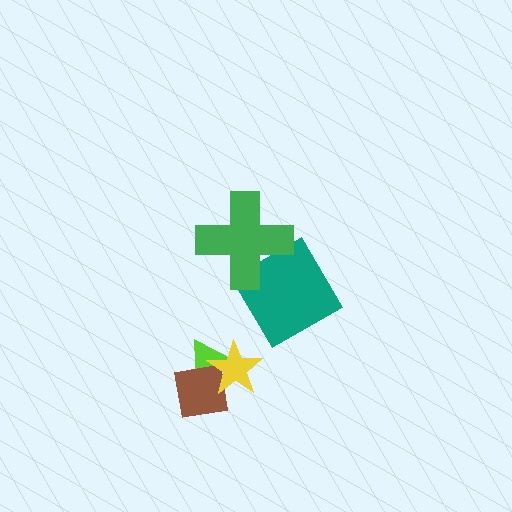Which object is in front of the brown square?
The yellow star is in front of the brown square.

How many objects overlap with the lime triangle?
2 objects overlap with the lime triangle.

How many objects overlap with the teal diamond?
1 object overlaps with the teal diamond.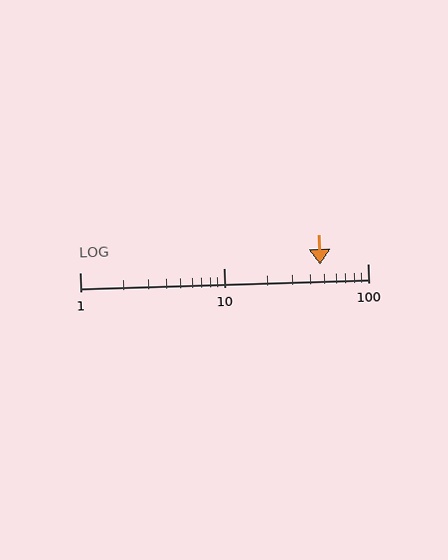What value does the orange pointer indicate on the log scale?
The pointer indicates approximately 47.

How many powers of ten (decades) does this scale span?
The scale spans 2 decades, from 1 to 100.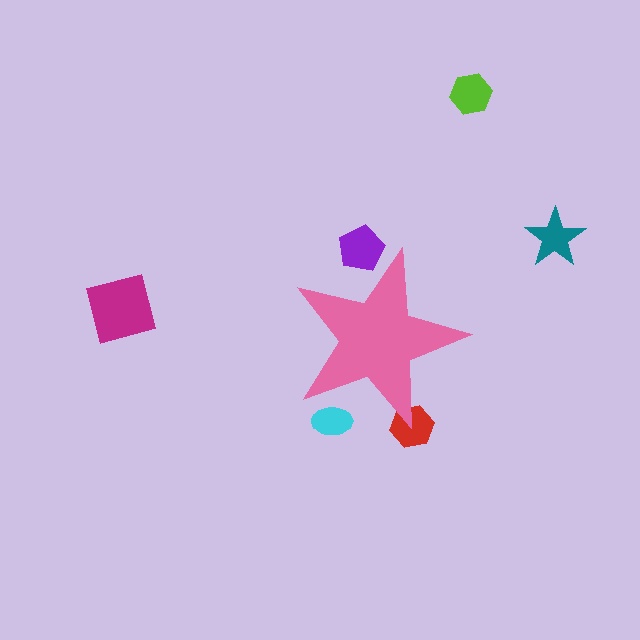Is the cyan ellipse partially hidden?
Yes, the cyan ellipse is partially hidden behind the pink star.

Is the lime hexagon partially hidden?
No, the lime hexagon is fully visible.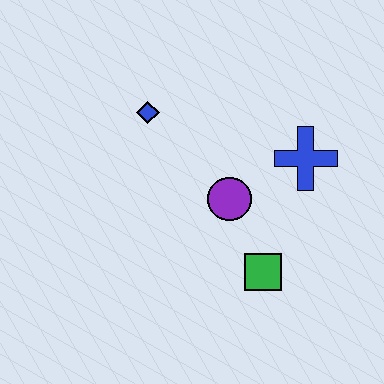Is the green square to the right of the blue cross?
No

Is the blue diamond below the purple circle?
No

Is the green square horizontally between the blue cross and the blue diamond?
Yes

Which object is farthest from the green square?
The blue diamond is farthest from the green square.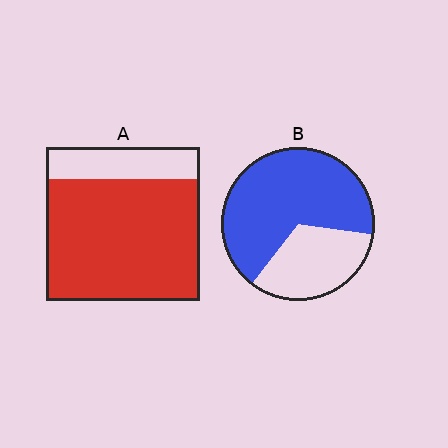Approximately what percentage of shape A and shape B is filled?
A is approximately 80% and B is approximately 65%.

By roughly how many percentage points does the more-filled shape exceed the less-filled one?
By roughly 10 percentage points (A over B).